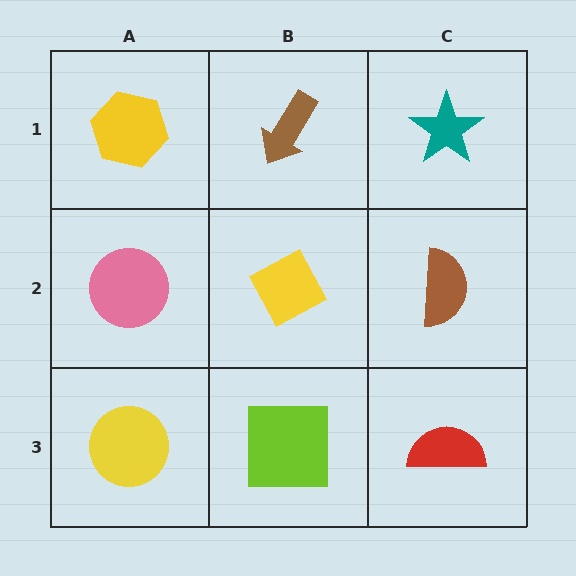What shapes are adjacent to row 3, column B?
A yellow diamond (row 2, column B), a yellow circle (row 3, column A), a red semicircle (row 3, column C).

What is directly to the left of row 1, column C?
A brown arrow.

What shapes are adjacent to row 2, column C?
A teal star (row 1, column C), a red semicircle (row 3, column C), a yellow diamond (row 2, column B).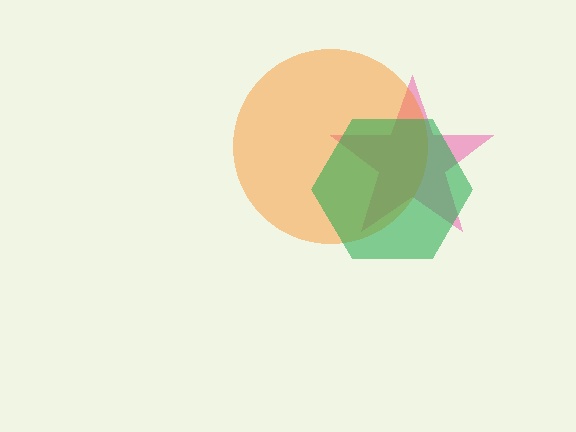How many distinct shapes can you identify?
There are 3 distinct shapes: a pink star, an orange circle, a green hexagon.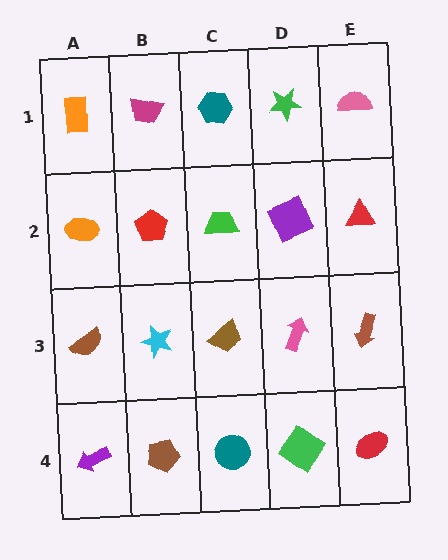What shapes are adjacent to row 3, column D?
A purple square (row 2, column D), a green diamond (row 4, column D), a brown trapezoid (row 3, column C), a brown arrow (row 3, column E).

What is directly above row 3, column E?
A red triangle.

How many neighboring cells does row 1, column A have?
2.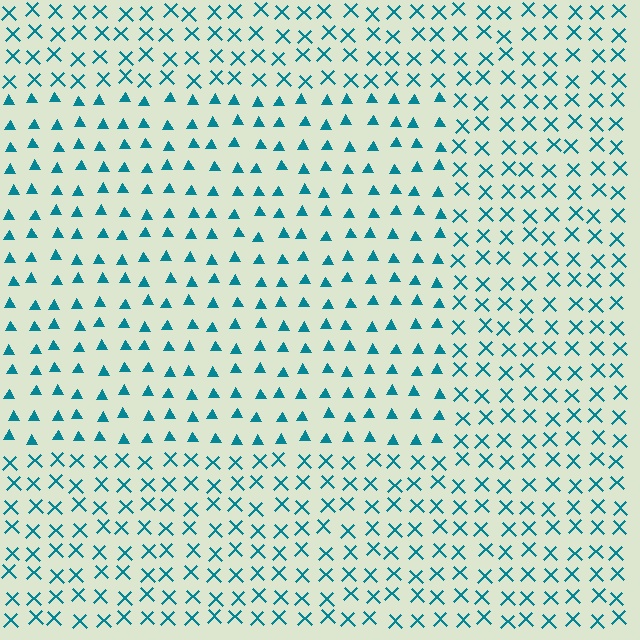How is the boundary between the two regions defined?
The boundary is defined by a change in element shape: triangles inside vs. X marks outside. All elements share the same color and spacing.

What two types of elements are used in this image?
The image uses triangles inside the rectangle region and X marks outside it.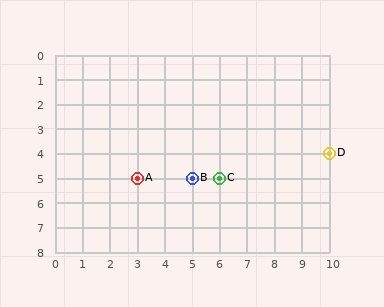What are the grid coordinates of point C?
Point C is at grid coordinates (6, 5).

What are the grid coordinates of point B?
Point B is at grid coordinates (5, 5).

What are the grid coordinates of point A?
Point A is at grid coordinates (3, 5).